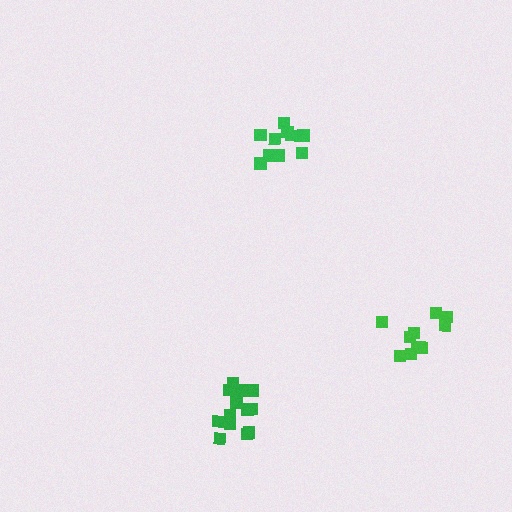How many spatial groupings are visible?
There are 3 spatial groupings.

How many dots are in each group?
Group 1: 11 dots, Group 2: 14 dots, Group 3: 11 dots (36 total).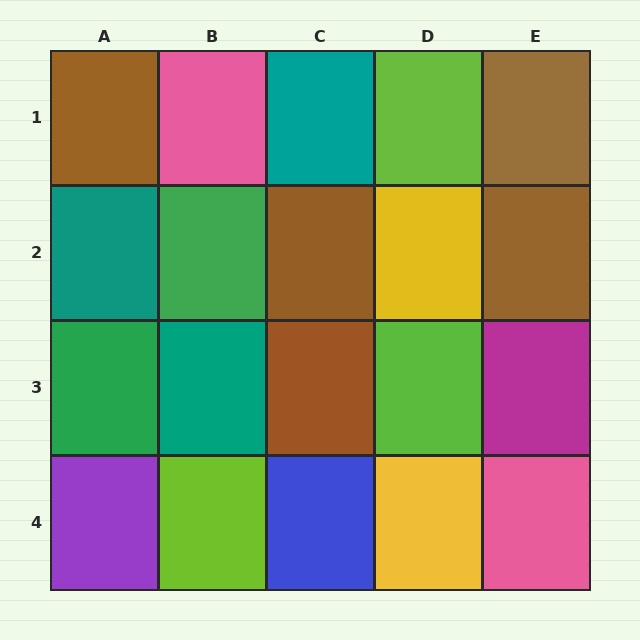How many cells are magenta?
1 cell is magenta.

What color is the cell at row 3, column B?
Teal.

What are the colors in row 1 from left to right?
Brown, pink, teal, lime, brown.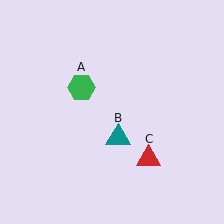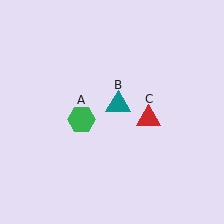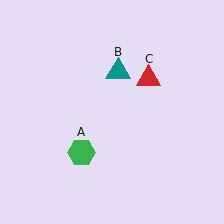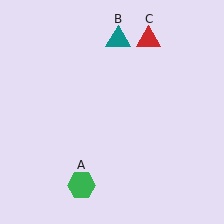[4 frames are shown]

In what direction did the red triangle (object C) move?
The red triangle (object C) moved up.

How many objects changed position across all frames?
3 objects changed position: green hexagon (object A), teal triangle (object B), red triangle (object C).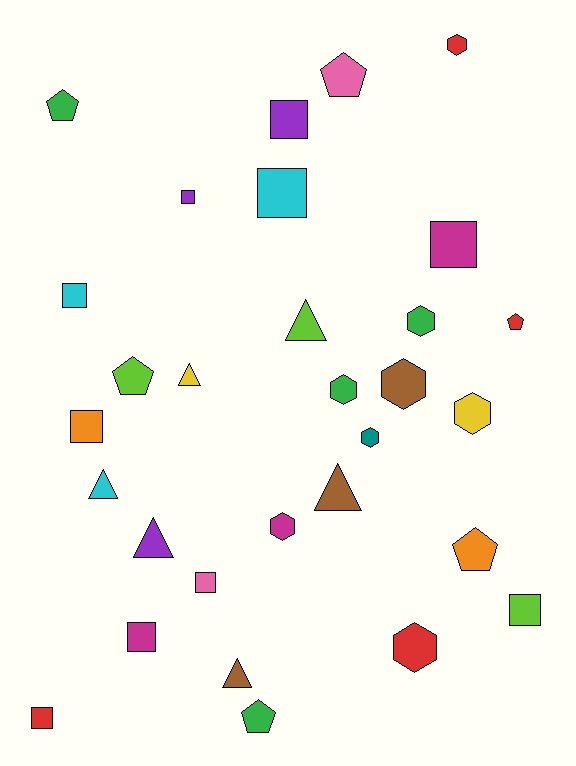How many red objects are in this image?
There are 4 red objects.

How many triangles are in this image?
There are 6 triangles.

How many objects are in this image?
There are 30 objects.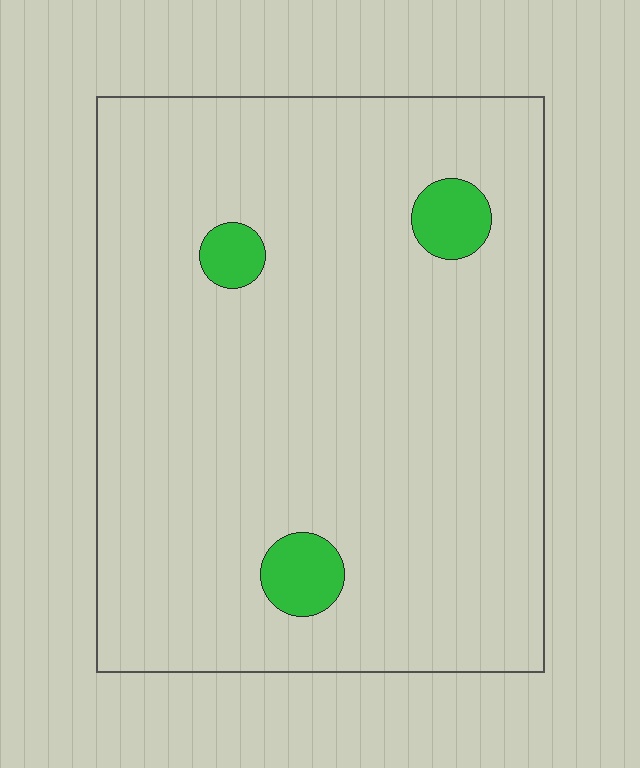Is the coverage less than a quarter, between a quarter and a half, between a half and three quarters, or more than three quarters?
Less than a quarter.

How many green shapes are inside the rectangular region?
3.